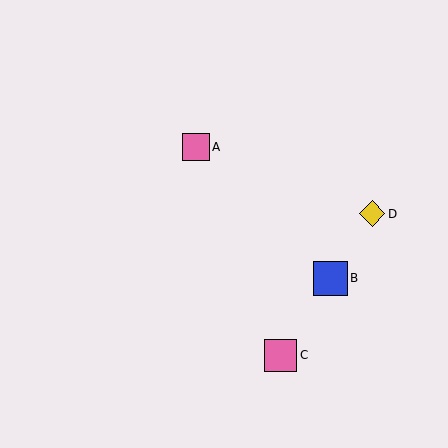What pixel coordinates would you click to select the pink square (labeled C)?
Click at (281, 355) to select the pink square C.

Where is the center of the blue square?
The center of the blue square is at (330, 278).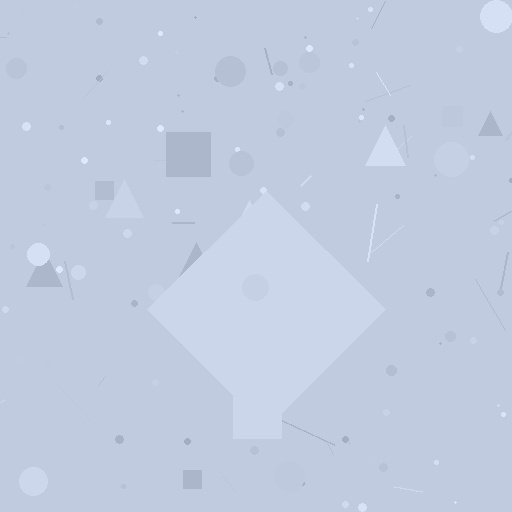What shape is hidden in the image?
A diamond is hidden in the image.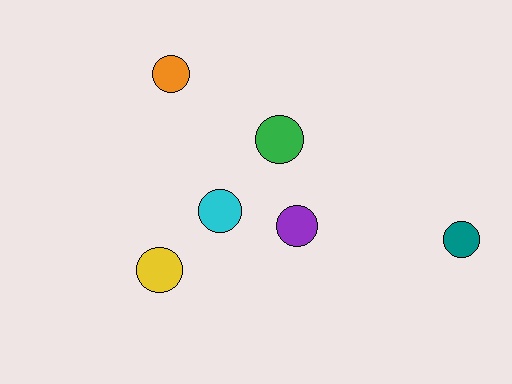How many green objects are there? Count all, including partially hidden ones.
There is 1 green object.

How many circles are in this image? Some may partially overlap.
There are 6 circles.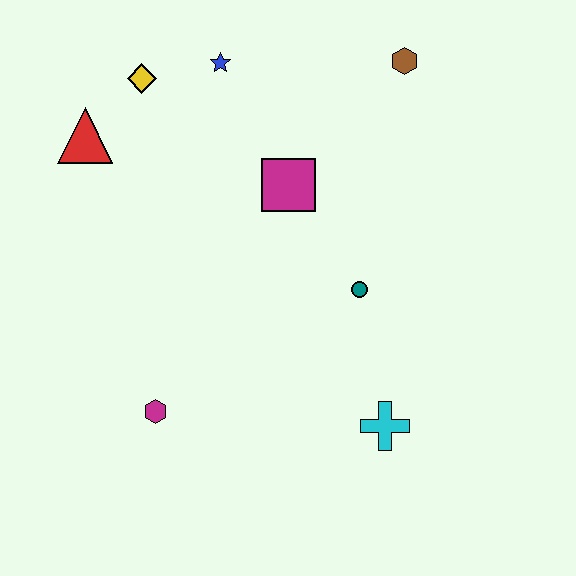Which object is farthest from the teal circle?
The red triangle is farthest from the teal circle.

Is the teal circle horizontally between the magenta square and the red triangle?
No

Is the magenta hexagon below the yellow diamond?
Yes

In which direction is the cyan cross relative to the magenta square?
The cyan cross is below the magenta square.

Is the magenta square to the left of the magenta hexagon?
No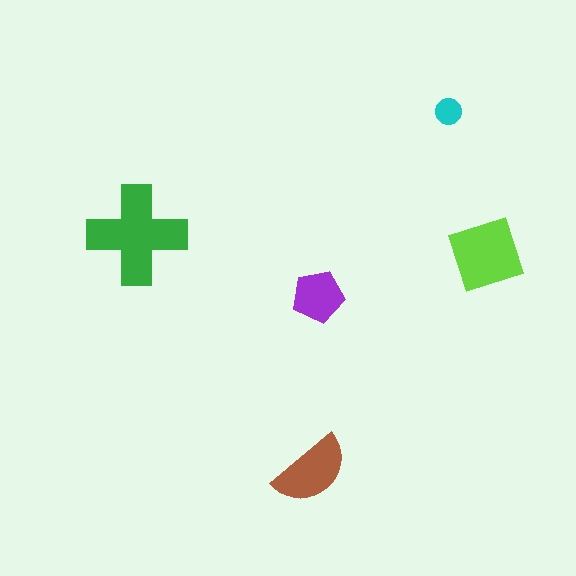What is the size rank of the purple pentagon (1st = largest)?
4th.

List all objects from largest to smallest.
The green cross, the lime diamond, the brown semicircle, the purple pentagon, the cyan circle.